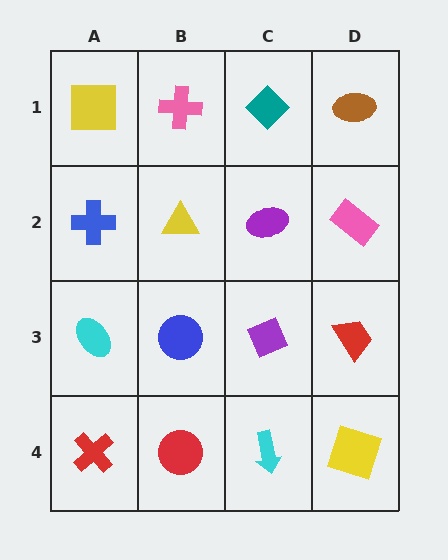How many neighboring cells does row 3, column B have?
4.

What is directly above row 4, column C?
A purple diamond.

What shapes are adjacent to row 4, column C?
A purple diamond (row 3, column C), a red circle (row 4, column B), a yellow square (row 4, column D).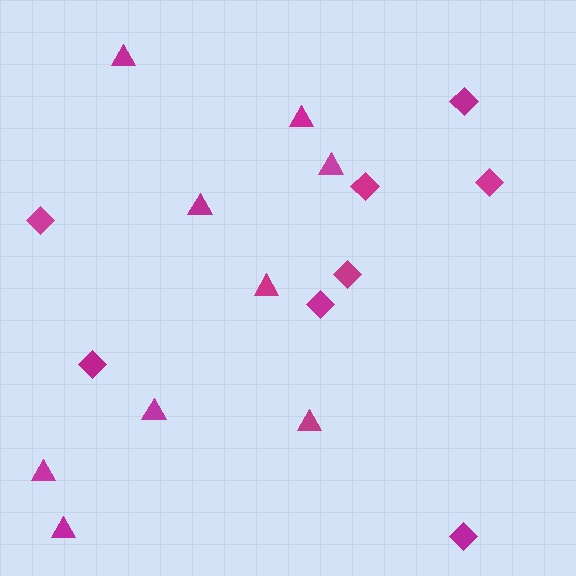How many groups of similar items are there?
There are 2 groups: one group of diamonds (8) and one group of triangles (9).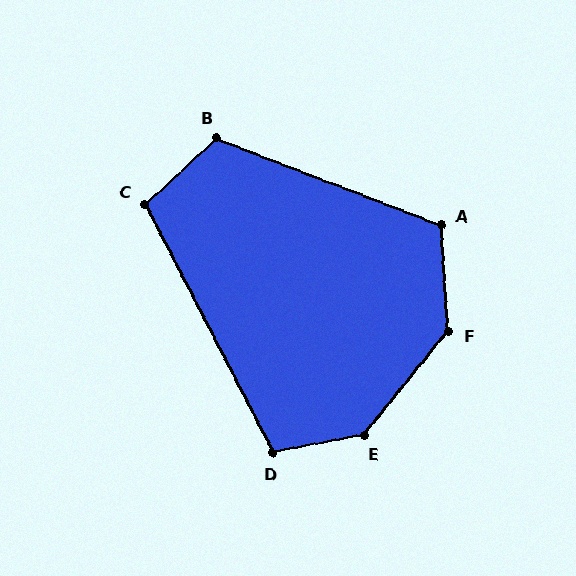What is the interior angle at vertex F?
Approximately 138 degrees (obtuse).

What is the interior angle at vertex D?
Approximately 106 degrees (obtuse).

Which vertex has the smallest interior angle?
C, at approximately 105 degrees.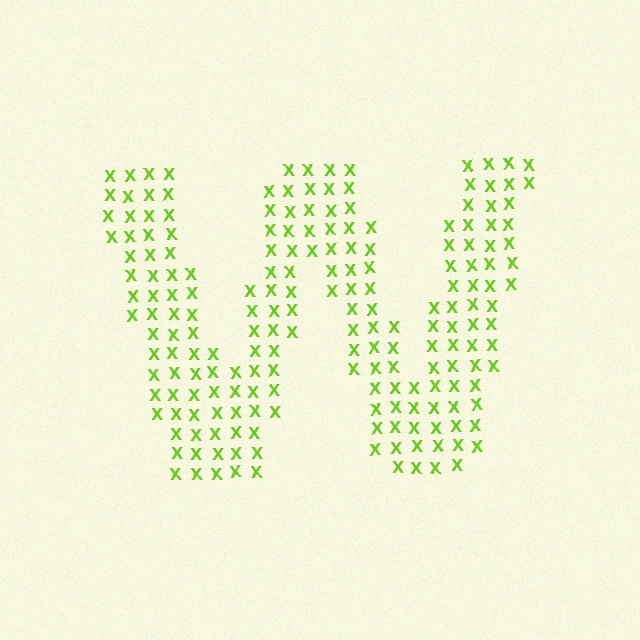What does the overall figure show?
The overall figure shows the letter W.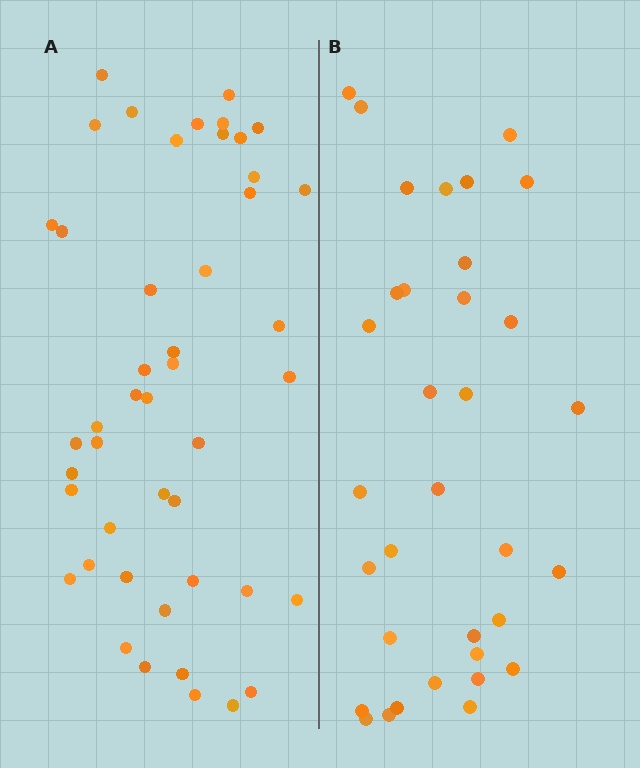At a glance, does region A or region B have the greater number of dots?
Region A (the left region) has more dots.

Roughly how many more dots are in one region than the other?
Region A has roughly 12 or so more dots than region B.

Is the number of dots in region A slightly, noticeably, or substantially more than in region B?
Region A has noticeably more, but not dramatically so. The ratio is roughly 1.4 to 1.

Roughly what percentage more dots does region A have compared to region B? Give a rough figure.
About 35% more.